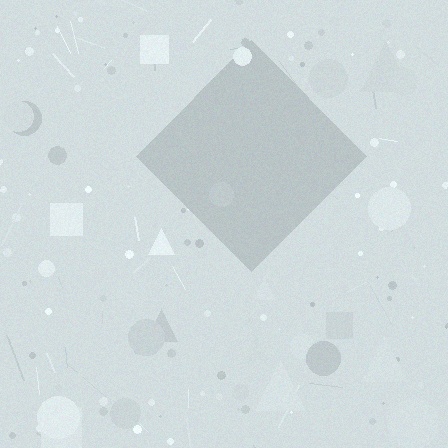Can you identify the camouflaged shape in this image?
The camouflaged shape is a diamond.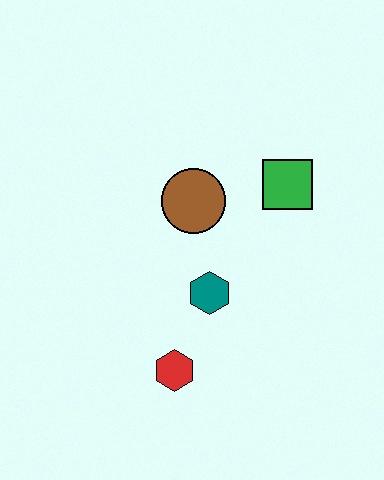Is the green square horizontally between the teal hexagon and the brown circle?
No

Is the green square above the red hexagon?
Yes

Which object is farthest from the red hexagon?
The green square is farthest from the red hexagon.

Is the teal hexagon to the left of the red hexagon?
No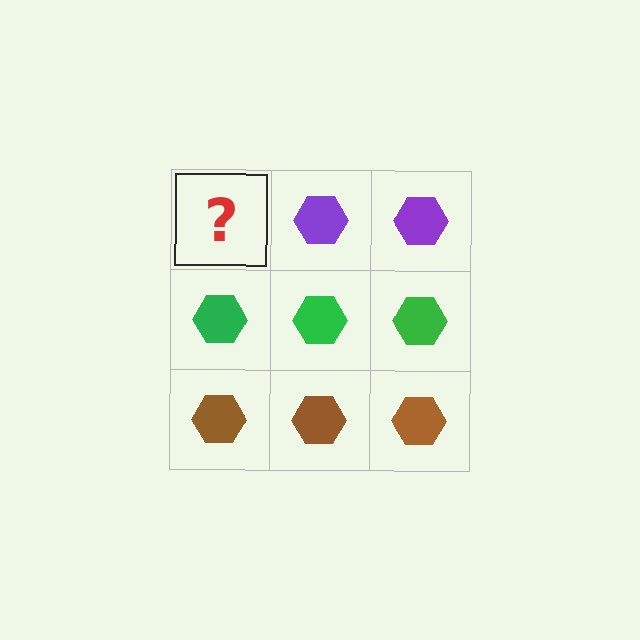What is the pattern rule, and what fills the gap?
The rule is that each row has a consistent color. The gap should be filled with a purple hexagon.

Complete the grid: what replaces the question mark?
The question mark should be replaced with a purple hexagon.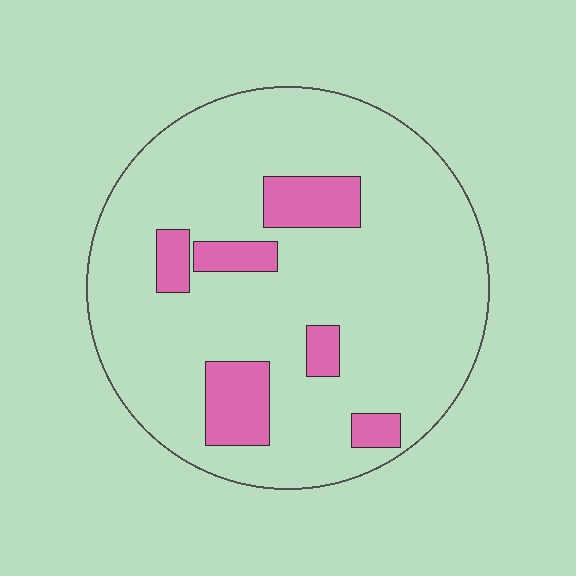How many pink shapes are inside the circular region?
6.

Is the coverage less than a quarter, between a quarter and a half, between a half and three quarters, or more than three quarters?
Less than a quarter.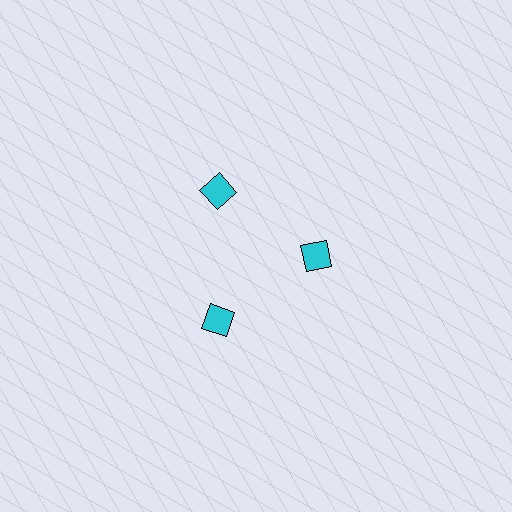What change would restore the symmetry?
The symmetry would be restored by moving it outward, back onto the ring so that all 3 squares sit at equal angles and equal distance from the center.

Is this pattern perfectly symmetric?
No. The 3 cyan squares are arranged in a ring, but one element near the 3 o'clock position is pulled inward toward the center, breaking the 3-fold rotational symmetry.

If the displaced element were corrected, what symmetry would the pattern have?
It would have 3-fold rotational symmetry — the pattern would map onto itself every 120 degrees.